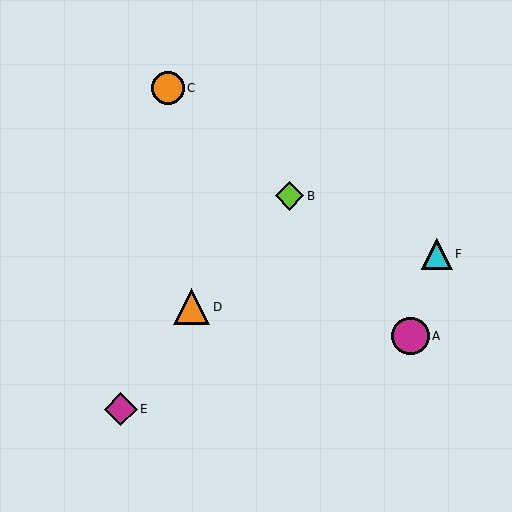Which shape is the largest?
The magenta circle (labeled A) is the largest.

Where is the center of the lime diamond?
The center of the lime diamond is at (290, 196).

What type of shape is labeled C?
Shape C is an orange circle.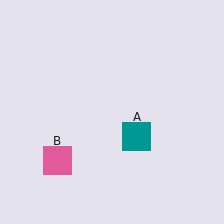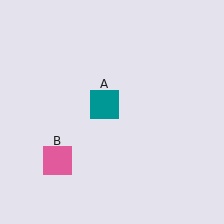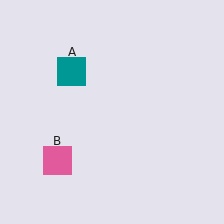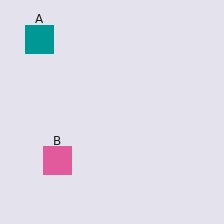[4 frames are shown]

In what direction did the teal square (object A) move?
The teal square (object A) moved up and to the left.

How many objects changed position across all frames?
1 object changed position: teal square (object A).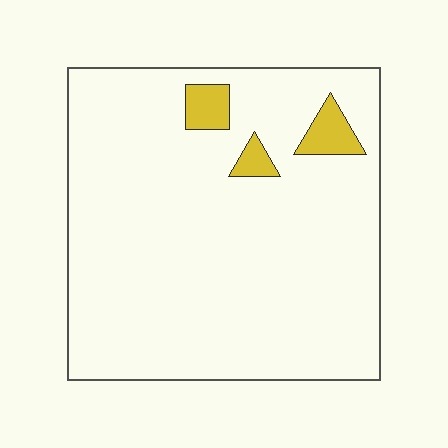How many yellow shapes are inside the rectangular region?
3.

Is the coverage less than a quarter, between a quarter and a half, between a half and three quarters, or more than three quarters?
Less than a quarter.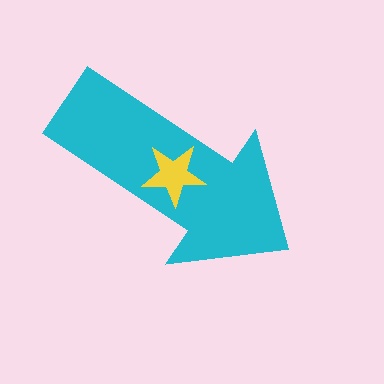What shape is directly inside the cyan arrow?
The yellow star.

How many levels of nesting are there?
2.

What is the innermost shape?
The yellow star.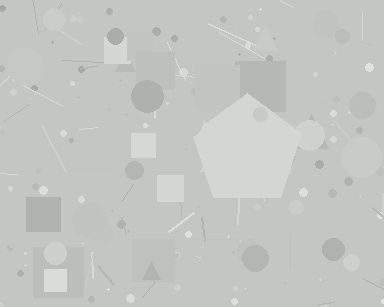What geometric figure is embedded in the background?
A pentagon is embedded in the background.